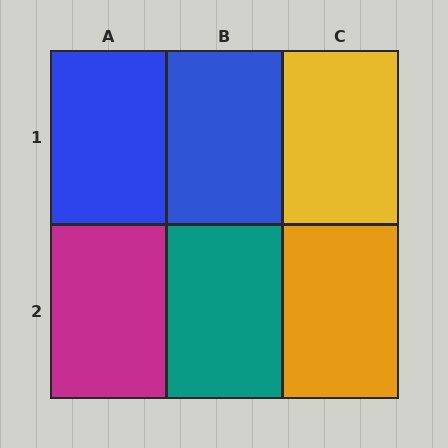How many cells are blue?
2 cells are blue.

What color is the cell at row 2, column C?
Orange.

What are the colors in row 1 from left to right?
Blue, blue, yellow.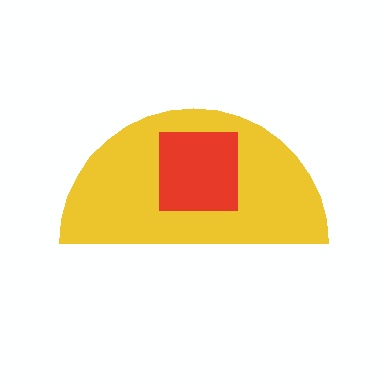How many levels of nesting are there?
2.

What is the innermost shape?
The red square.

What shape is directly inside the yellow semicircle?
The red square.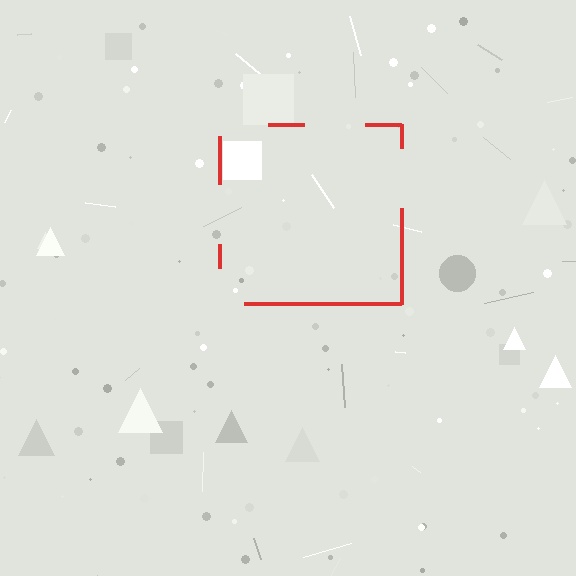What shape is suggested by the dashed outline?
The dashed outline suggests a square.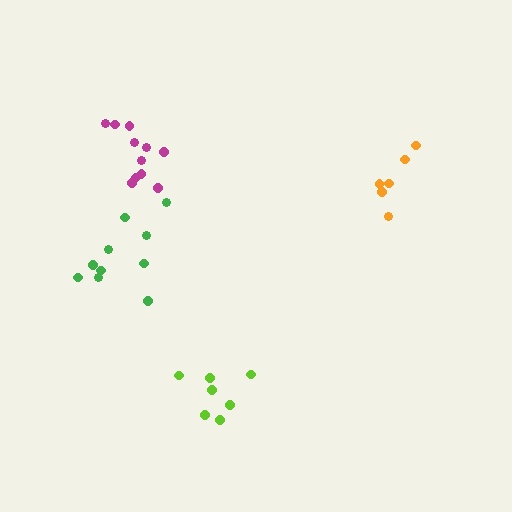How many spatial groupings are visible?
There are 4 spatial groupings.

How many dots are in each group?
Group 1: 10 dots, Group 2: 6 dots, Group 3: 11 dots, Group 4: 7 dots (34 total).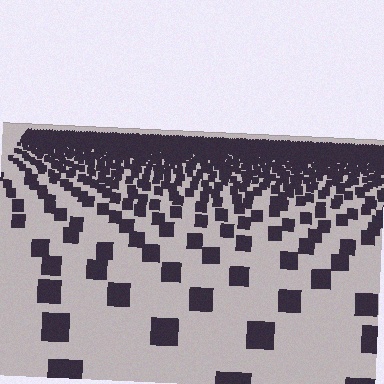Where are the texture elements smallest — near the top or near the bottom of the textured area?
Near the top.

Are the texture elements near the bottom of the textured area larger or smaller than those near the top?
Larger. Near the bottom, elements are closer to the viewer and appear at a bigger on-screen size.